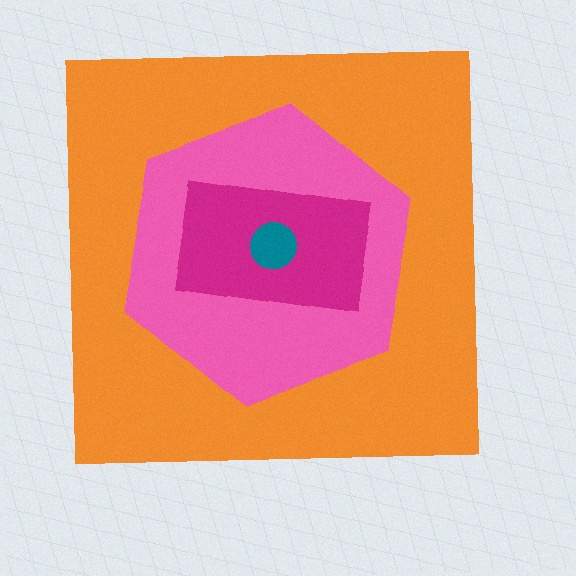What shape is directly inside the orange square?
The pink hexagon.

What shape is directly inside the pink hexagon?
The magenta rectangle.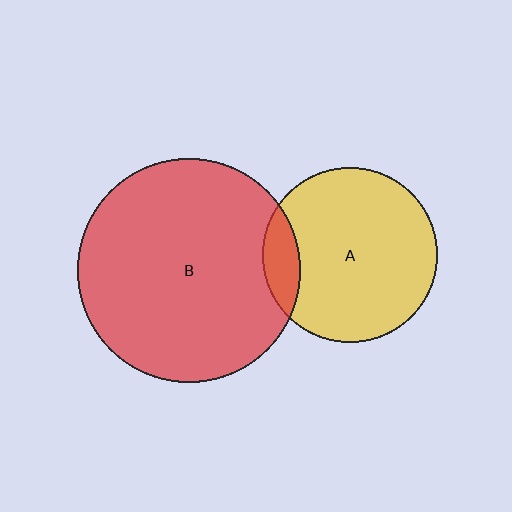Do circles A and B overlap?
Yes.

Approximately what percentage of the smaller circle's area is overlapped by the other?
Approximately 10%.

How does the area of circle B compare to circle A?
Approximately 1.6 times.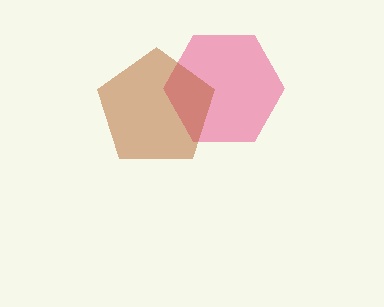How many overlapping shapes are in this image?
There are 2 overlapping shapes in the image.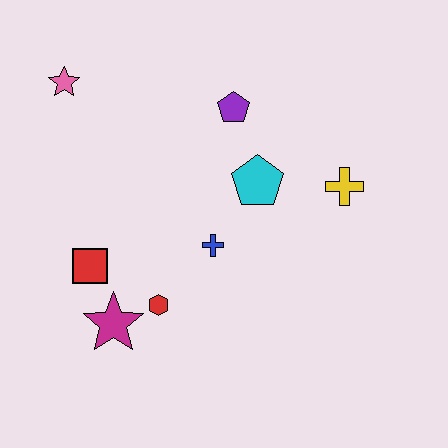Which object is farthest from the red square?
The yellow cross is farthest from the red square.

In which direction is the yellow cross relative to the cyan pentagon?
The yellow cross is to the right of the cyan pentagon.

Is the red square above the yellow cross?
No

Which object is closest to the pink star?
The purple pentagon is closest to the pink star.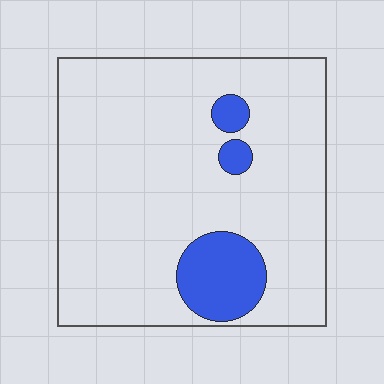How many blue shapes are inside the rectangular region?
3.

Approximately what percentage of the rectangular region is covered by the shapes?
Approximately 10%.